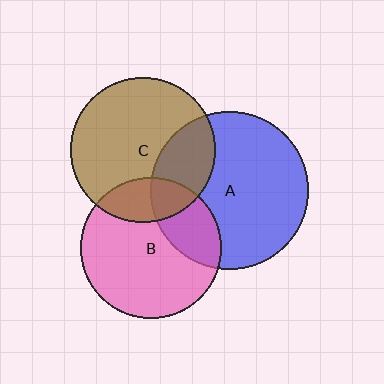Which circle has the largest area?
Circle A (blue).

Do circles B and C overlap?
Yes.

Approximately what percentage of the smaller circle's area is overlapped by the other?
Approximately 20%.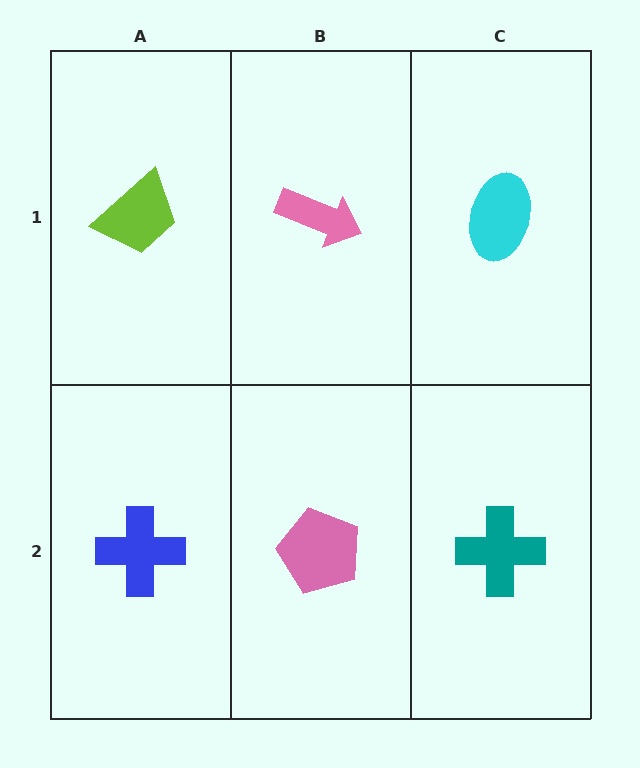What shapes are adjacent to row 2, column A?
A lime trapezoid (row 1, column A), a pink pentagon (row 2, column B).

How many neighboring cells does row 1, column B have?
3.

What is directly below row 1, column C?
A teal cross.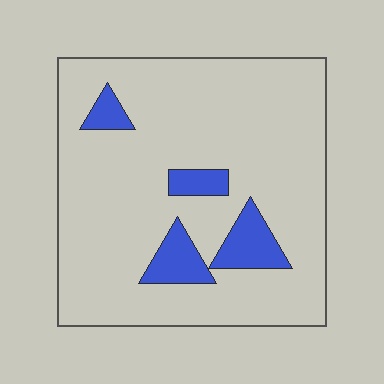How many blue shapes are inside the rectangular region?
4.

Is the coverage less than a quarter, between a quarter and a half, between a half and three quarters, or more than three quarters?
Less than a quarter.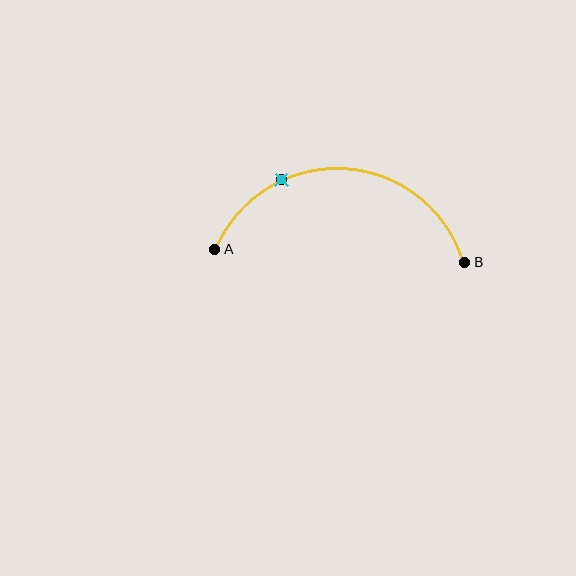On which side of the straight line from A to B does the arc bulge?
The arc bulges above the straight line connecting A and B.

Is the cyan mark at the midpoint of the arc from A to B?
No. The cyan mark lies on the arc but is closer to endpoint A. The arc midpoint would be at the point on the curve equidistant along the arc from both A and B.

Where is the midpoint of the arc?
The arc midpoint is the point on the curve farthest from the straight line joining A and B. It sits above that line.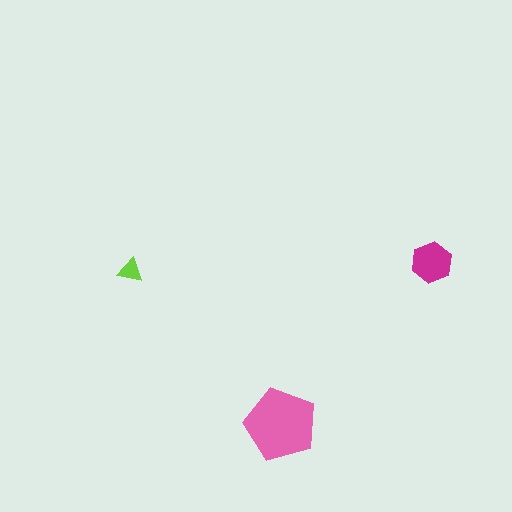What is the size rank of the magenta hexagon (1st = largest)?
2nd.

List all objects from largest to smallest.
The pink pentagon, the magenta hexagon, the lime triangle.